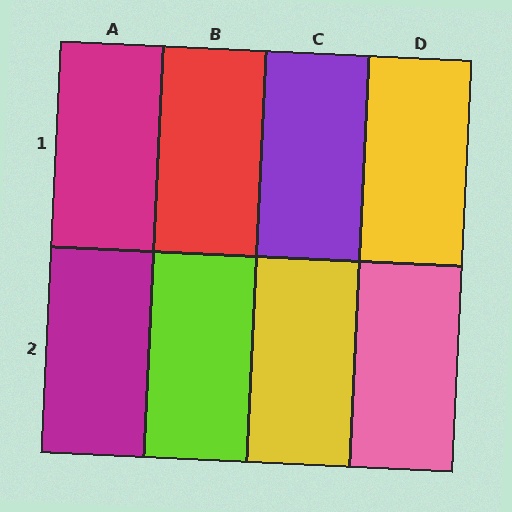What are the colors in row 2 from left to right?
Magenta, lime, yellow, pink.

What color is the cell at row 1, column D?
Yellow.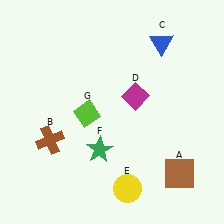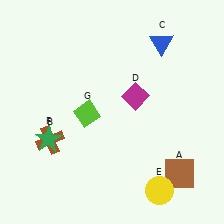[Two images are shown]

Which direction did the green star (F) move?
The green star (F) moved left.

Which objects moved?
The objects that moved are: the yellow circle (E), the green star (F).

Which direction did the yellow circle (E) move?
The yellow circle (E) moved right.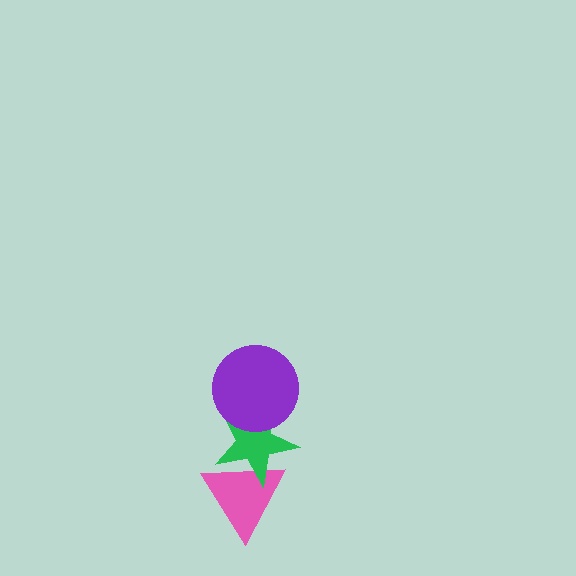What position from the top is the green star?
The green star is 2nd from the top.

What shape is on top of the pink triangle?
The green star is on top of the pink triangle.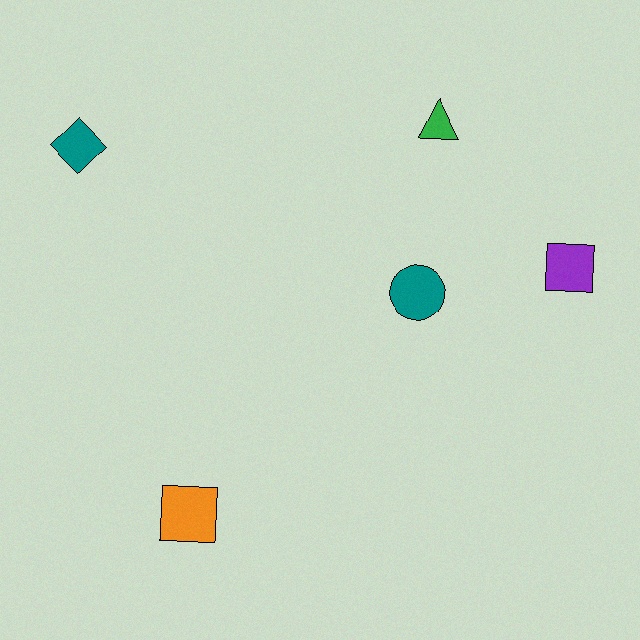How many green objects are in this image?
There is 1 green object.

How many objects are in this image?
There are 5 objects.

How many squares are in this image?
There are 2 squares.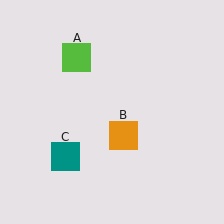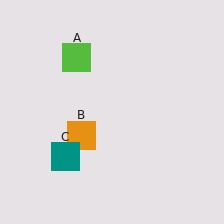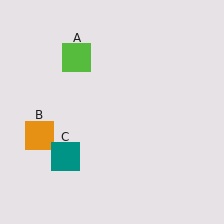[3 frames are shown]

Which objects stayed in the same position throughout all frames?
Lime square (object A) and teal square (object C) remained stationary.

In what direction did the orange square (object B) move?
The orange square (object B) moved left.